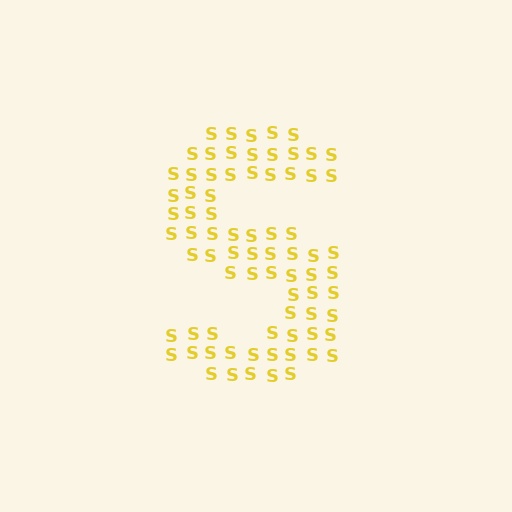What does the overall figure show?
The overall figure shows the letter S.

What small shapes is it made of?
It is made of small letter S's.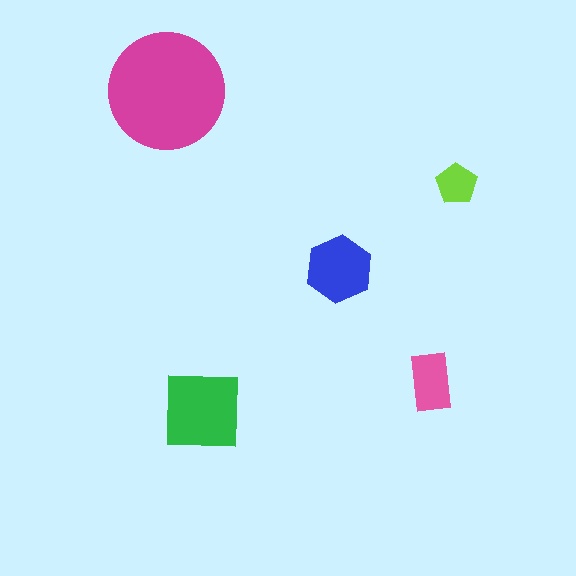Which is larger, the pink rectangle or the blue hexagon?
The blue hexagon.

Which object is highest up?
The magenta circle is topmost.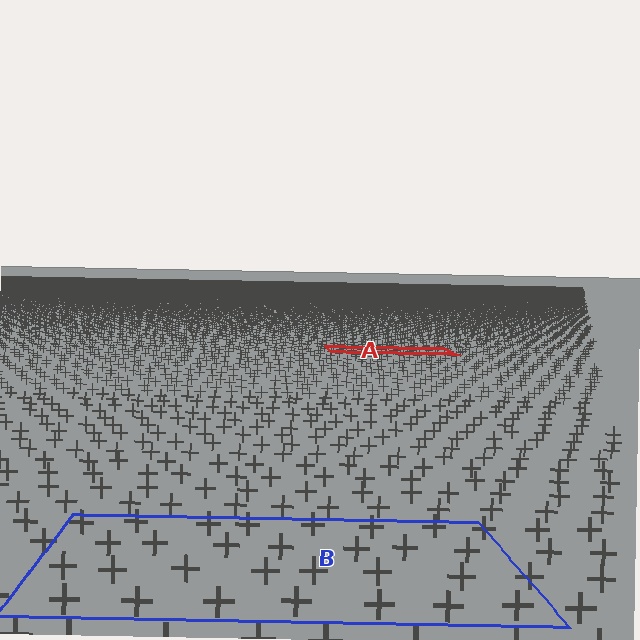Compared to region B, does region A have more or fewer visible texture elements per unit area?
Region A has more texture elements per unit area — they are packed more densely because it is farther away.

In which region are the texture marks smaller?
The texture marks are smaller in region A, because it is farther away.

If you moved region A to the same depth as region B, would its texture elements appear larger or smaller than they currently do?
They would appear larger. At a closer depth, the same texture elements are projected at a bigger on-screen size.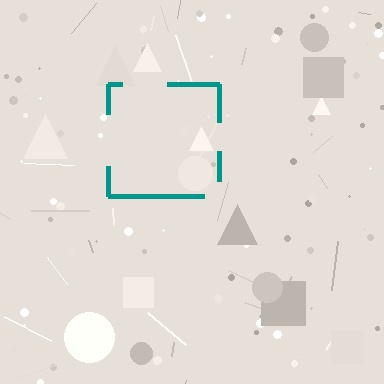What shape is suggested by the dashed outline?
The dashed outline suggests a square.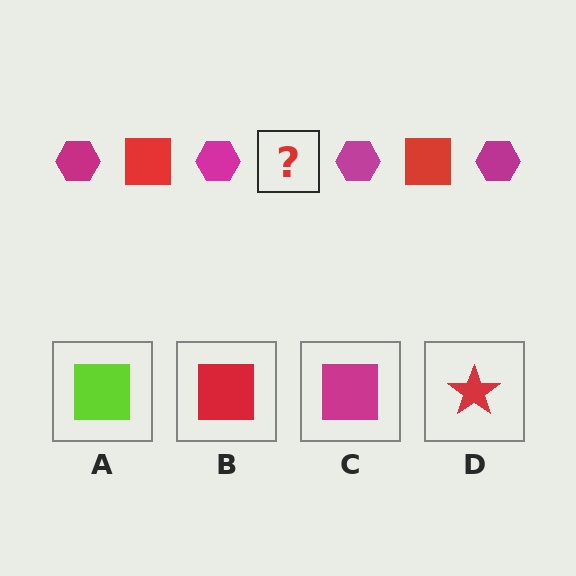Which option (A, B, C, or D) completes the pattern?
B.